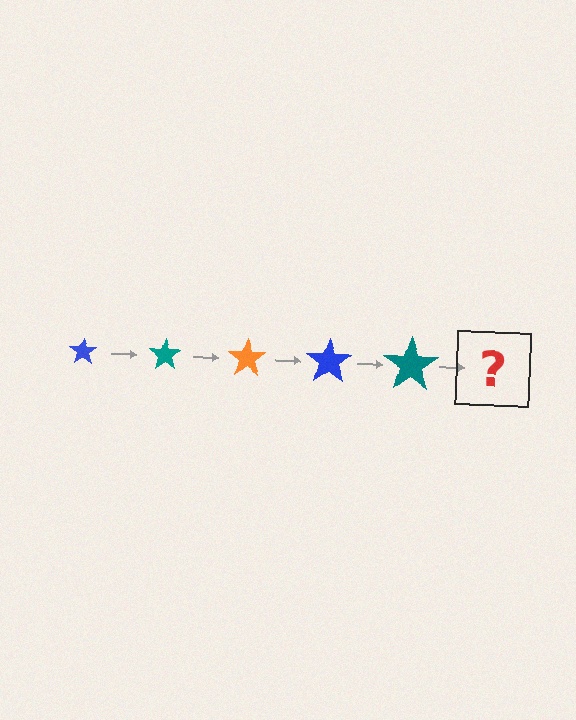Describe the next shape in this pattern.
It should be an orange star, larger than the previous one.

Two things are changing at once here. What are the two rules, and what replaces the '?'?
The two rules are that the star grows larger each step and the color cycles through blue, teal, and orange. The '?' should be an orange star, larger than the previous one.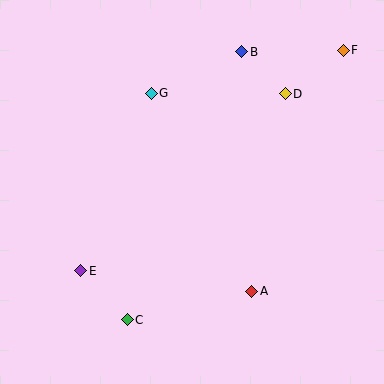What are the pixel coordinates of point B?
Point B is at (242, 52).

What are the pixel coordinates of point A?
Point A is at (252, 291).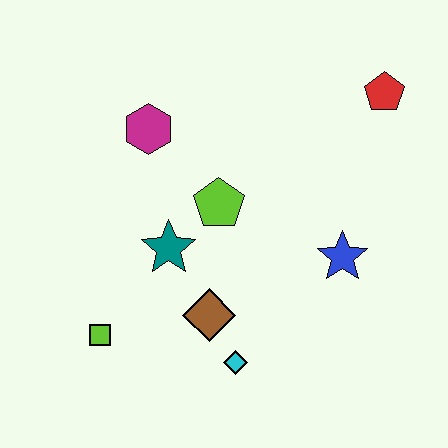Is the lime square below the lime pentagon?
Yes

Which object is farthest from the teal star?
The red pentagon is farthest from the teal star.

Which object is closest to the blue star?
The lime pentagon is closest to the blue star.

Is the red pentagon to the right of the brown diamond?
Yes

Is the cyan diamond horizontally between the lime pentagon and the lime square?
No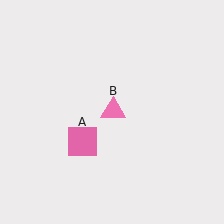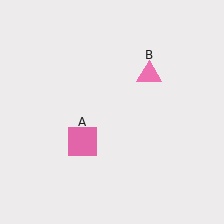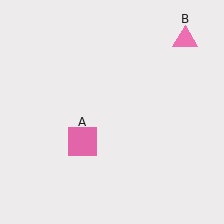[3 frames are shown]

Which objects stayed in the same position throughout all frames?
Pink square (object A) remained stationary.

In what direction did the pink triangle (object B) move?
The pink triangle (object B) moved up and to the right.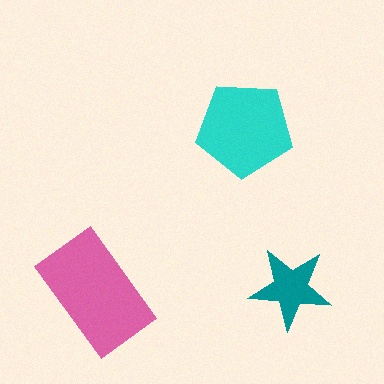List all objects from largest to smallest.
The pink rectangle, the cyan pentagon, the teal star.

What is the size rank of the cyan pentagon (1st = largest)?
2nd.